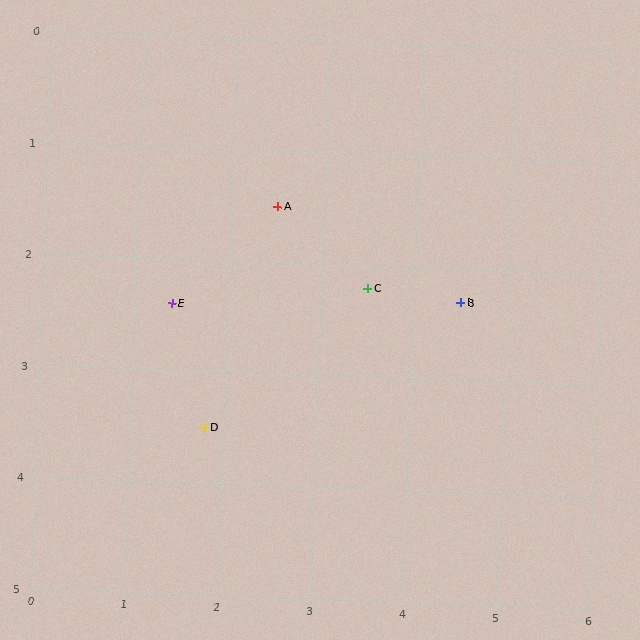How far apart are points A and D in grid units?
Points A and D are about 2.1 grid units apart.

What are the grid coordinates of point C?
Point C is at approximately (3.5, 2.2).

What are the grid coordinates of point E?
Point E is at approximately (1.4, 2.4).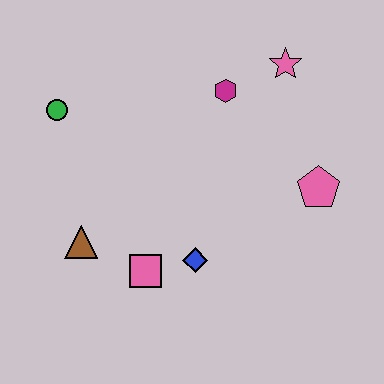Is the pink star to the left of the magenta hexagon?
No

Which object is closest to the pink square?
The blue diamond is closest to the pink square.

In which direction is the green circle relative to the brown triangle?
The green circle is above the brown triangle.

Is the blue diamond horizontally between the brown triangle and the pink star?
Yes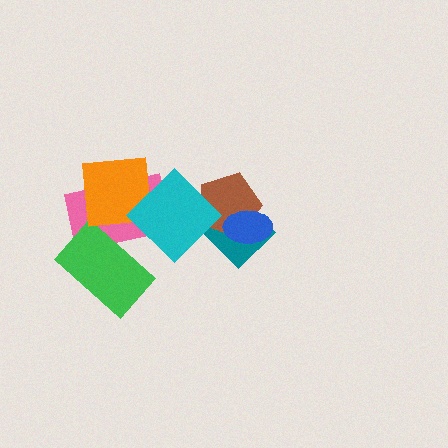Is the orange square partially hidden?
Yes, it is partially covered by another shape.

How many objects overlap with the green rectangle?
1 object overlaps with the green rectangle.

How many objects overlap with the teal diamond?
3 objects overlap with the teal diamond.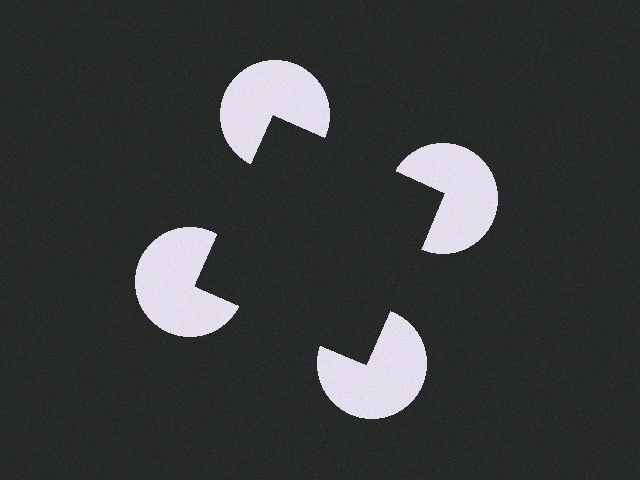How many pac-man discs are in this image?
There are 4 — one at each vertex of the illusory square.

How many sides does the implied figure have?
4 sides.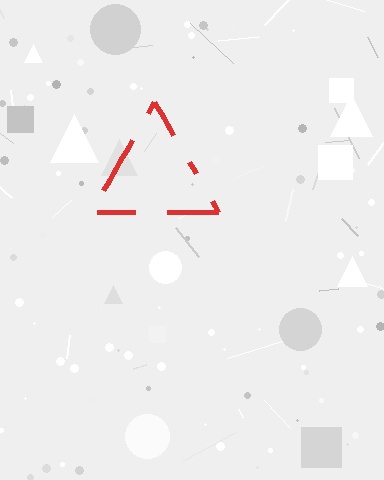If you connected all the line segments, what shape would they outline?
They would outline a triangle.